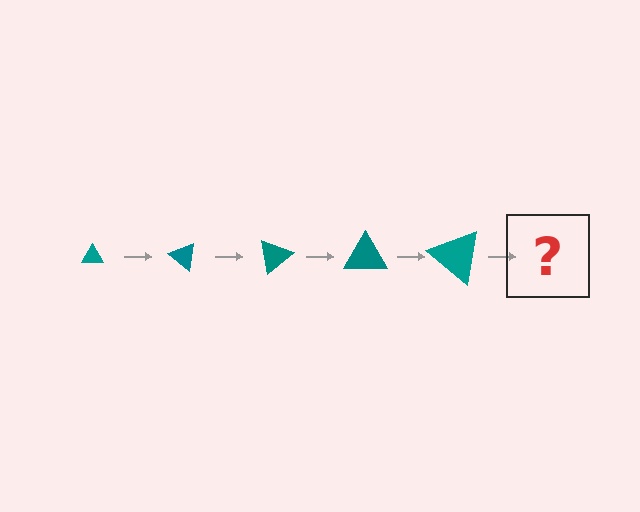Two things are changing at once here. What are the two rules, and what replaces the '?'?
The two rules are that the triangle grows larger each step and it rotates 40 degrees each step. The '?' should be a triangle, larger than the previous one and rotated 200 degrees from the start.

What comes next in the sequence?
The next element should be a triangle, larger than the previous one and rotated 200 degrees from the start.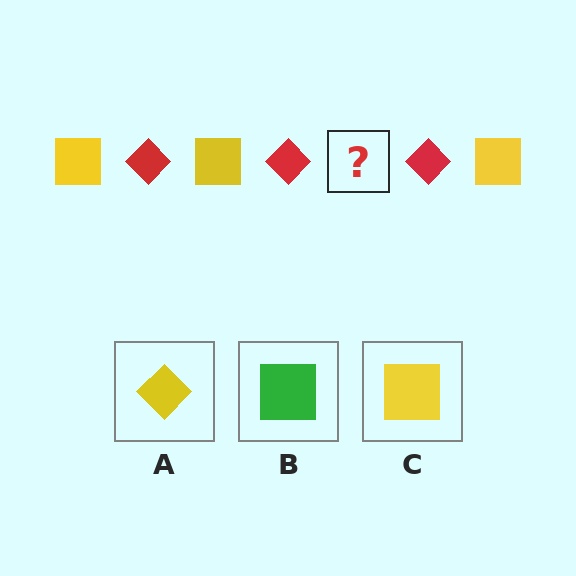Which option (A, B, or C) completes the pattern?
C.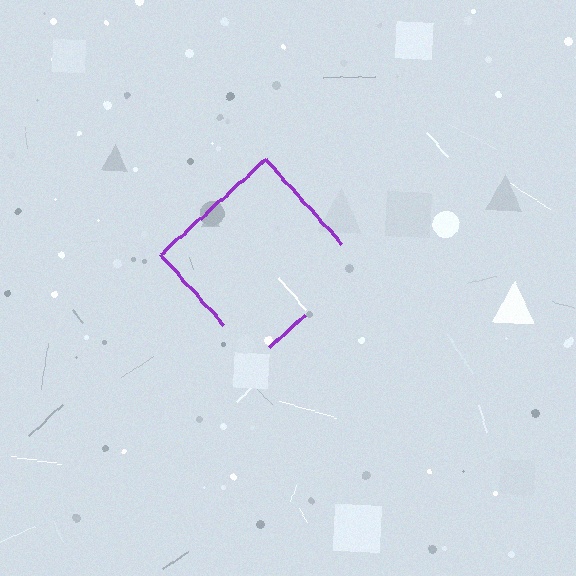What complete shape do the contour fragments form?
The contour fragments form a diamond.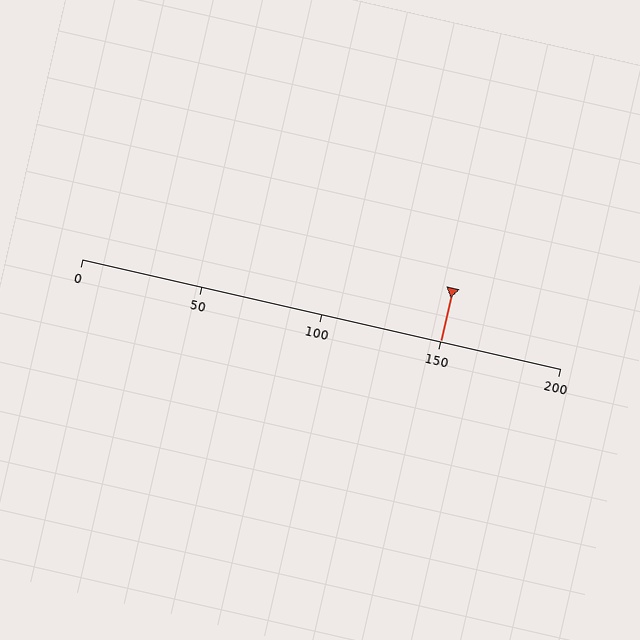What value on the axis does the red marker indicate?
The marker indicates approximately 150.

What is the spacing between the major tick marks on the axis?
The major ticks are spaced 50 apart.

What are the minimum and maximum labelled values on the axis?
The axis runs from 0 to 200.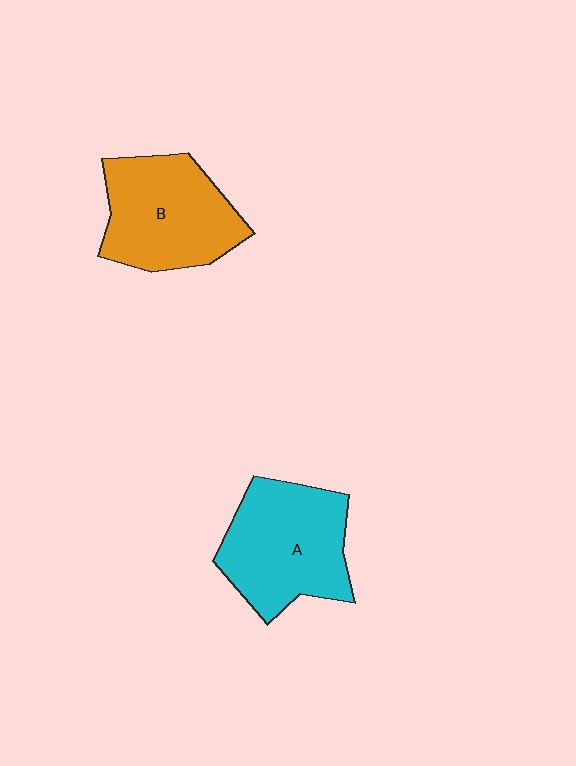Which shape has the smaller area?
Shape B (orange).